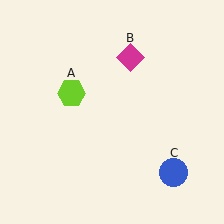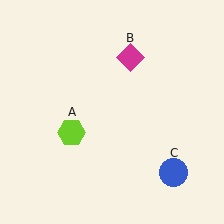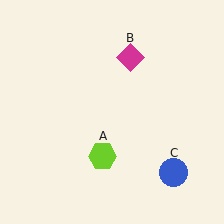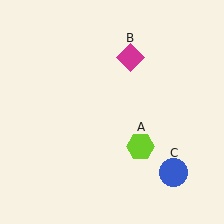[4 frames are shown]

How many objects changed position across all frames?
1 object changed position: lime hexagon (object A).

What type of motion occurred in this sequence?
The lime hexagon (object A) rotated counterclockwise around the center of the scene.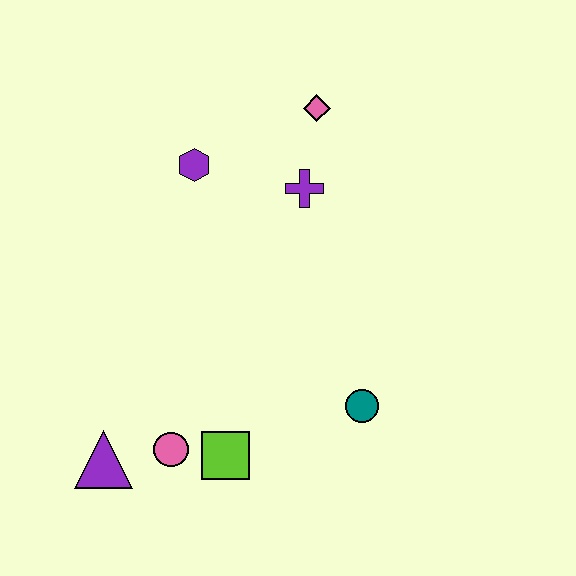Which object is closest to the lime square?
The pink circle is closest to the lime square.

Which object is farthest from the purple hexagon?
The purple triangle is farthest from the purple hexagon.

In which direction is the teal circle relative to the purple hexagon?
The teal circle is below the purple hexagon.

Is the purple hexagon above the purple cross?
Yes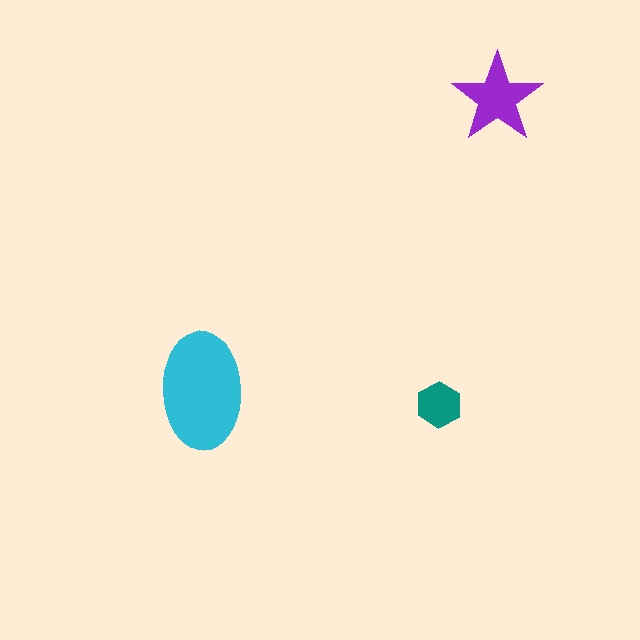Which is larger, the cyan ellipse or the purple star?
The cyan ellipse.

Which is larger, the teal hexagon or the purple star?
The purple star.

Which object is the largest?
The cyan ellipse.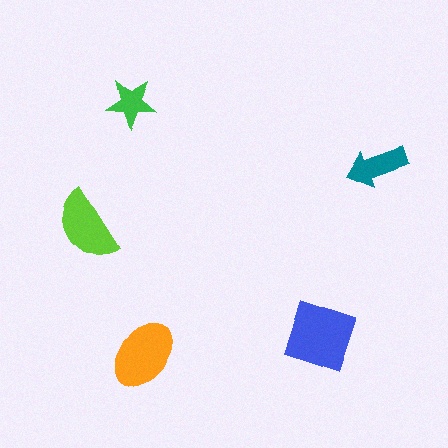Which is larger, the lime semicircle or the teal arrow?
The lime semicircle.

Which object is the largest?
The blue square.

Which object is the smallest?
The green star.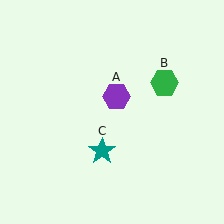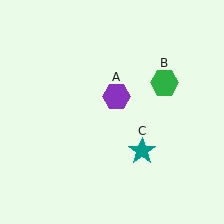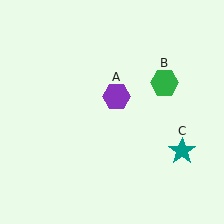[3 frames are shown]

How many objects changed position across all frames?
1 object changed position: teal star (object C).